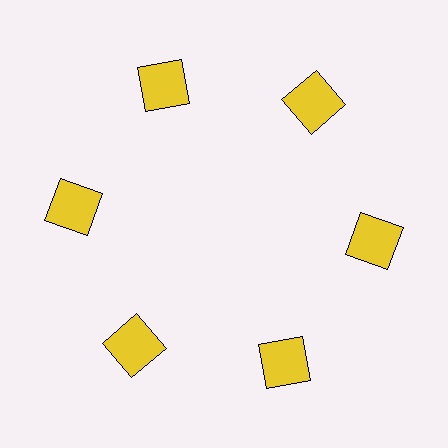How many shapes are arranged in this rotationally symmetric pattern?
There are 6 shapes, arranged in 6 groups of 1.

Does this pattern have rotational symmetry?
Yes, this pattern has 6-fold rotational symmetry. It looks the same after rotating 60 degrees around the center.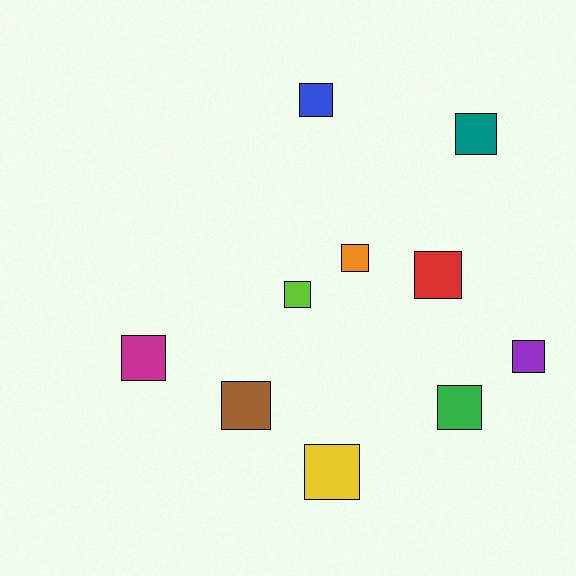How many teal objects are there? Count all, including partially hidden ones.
There is 1 teal object.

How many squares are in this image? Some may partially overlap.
There are 10 squares.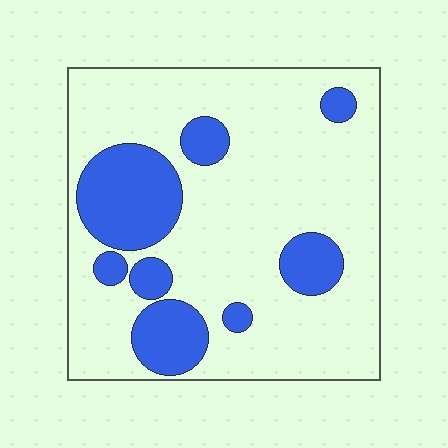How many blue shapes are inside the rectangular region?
8.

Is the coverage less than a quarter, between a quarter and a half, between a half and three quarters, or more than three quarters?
Less than a quarter.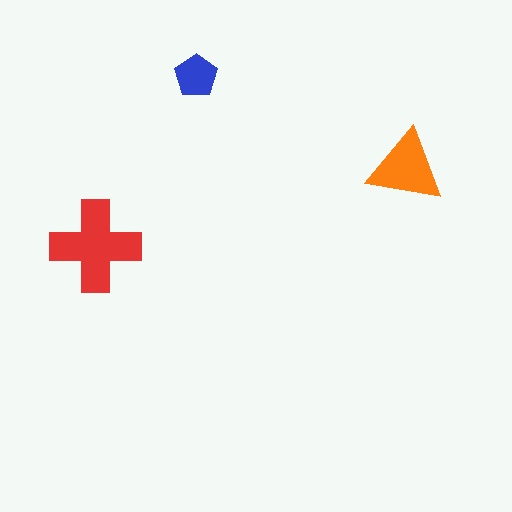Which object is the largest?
The red cross.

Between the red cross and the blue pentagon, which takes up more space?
The red cross.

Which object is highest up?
The blue pentagon is topmost.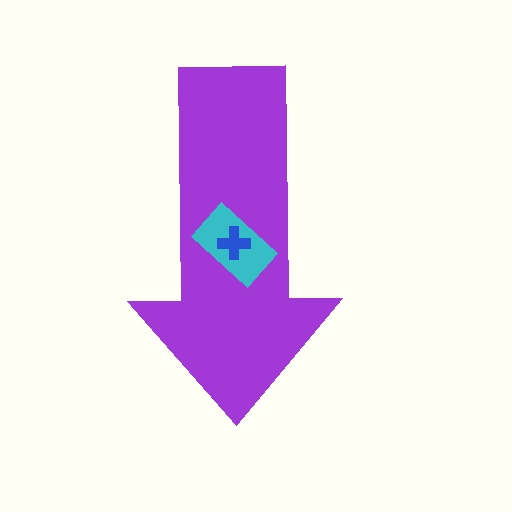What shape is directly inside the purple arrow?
The cyan rectangle.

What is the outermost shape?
The purple arrow.